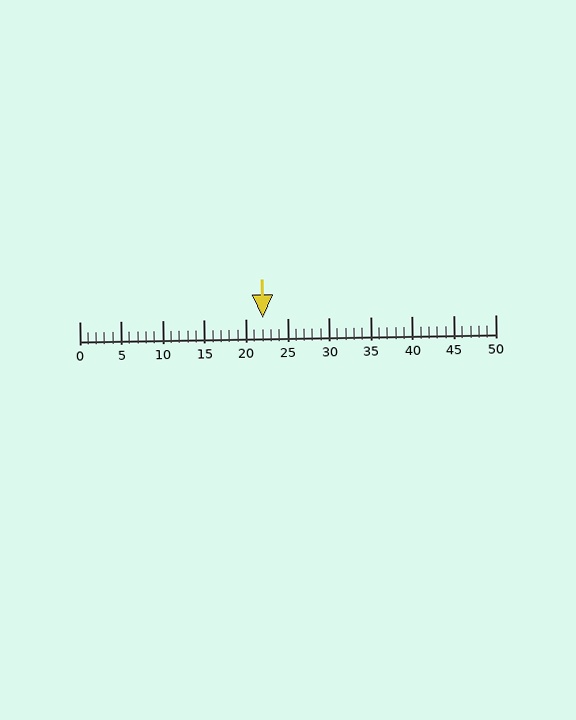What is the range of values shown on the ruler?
The ruler shows values from 0 to 50.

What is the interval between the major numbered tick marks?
The major tick marks are spaced 5 units apart.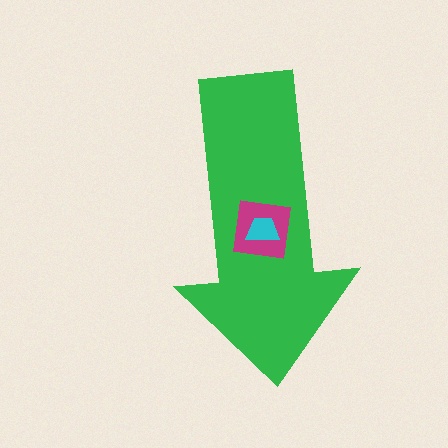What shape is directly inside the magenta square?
The cyan trapezoid.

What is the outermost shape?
The green arrow.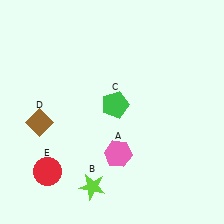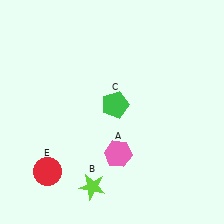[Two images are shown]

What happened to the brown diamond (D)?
The brown diamond (D) was removed in Image 2. It was in the bottom-left area of Image 1.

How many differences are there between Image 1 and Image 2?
There is 1 difference between the two images.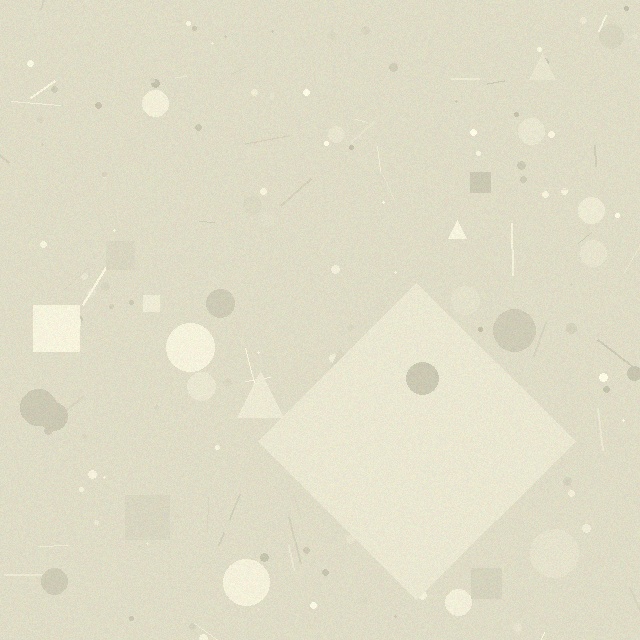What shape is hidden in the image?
A diamond is hidden in the image.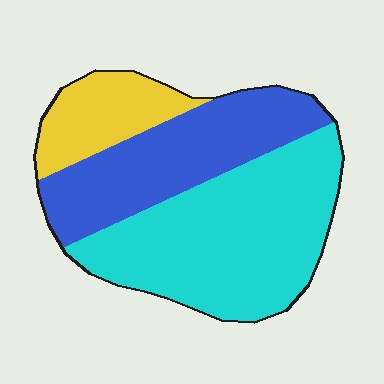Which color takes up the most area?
Cyan, at roughly 50%.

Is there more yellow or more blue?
Blue.